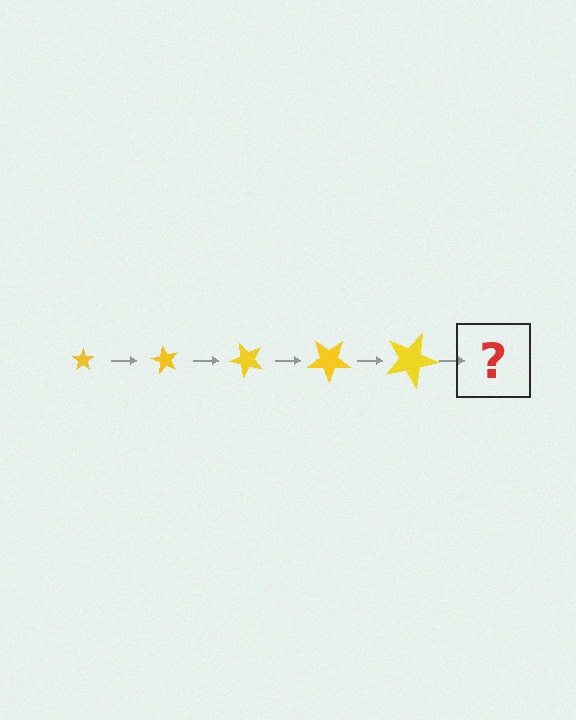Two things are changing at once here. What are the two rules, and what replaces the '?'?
The two rules are that the star grows larger each step and it rotates 60 degrees each step. The '?' should be a star, larger than the previous one and rotated 300 degrees from the start.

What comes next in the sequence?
The next element should be a star, larger than the previous one and rotated 300 degrees from the start.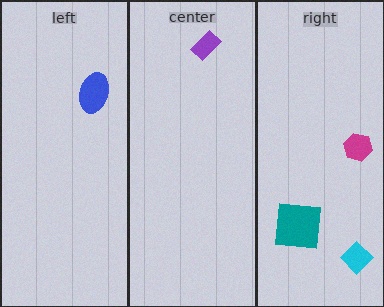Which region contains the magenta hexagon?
The right region.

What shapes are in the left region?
The blue ellipse.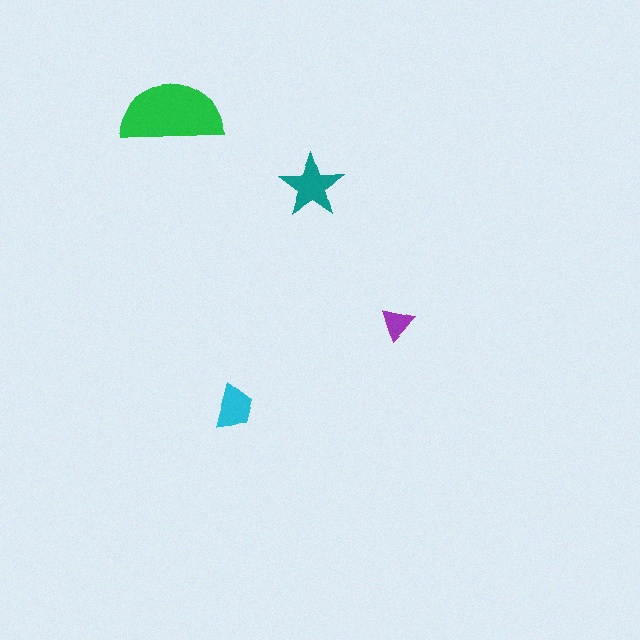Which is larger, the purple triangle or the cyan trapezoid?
The cyan trapezoid.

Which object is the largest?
The green semicircle.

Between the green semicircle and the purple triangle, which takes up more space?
The green semicircle.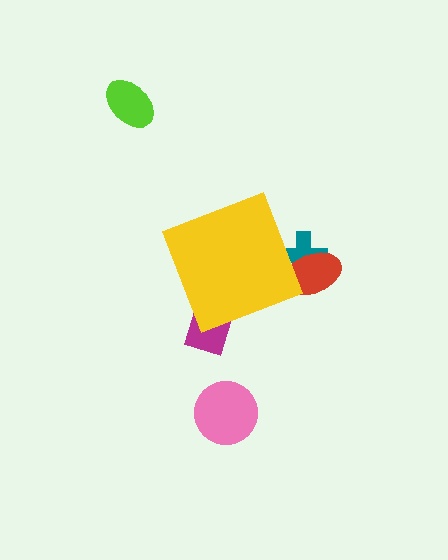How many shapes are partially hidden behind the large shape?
3 shapes are partially hidden.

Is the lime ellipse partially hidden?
No, the lime ellipse is fully visible.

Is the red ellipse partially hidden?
Yes, the red ellipse is partially hidden behind the yellow diamond.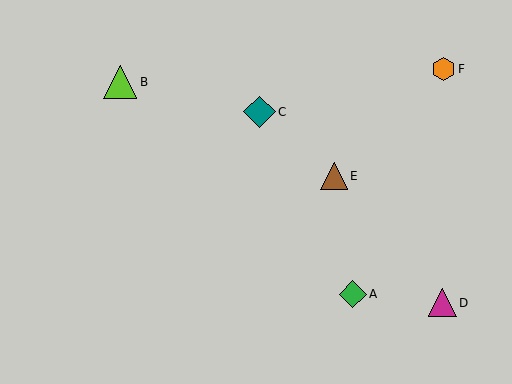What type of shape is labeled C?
Shape C is a teal diamond.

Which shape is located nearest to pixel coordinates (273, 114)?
The teal diamond (labeled C) at (260, 112) is nearest to that location.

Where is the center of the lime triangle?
The center of the lime triangle is at (120, 82).